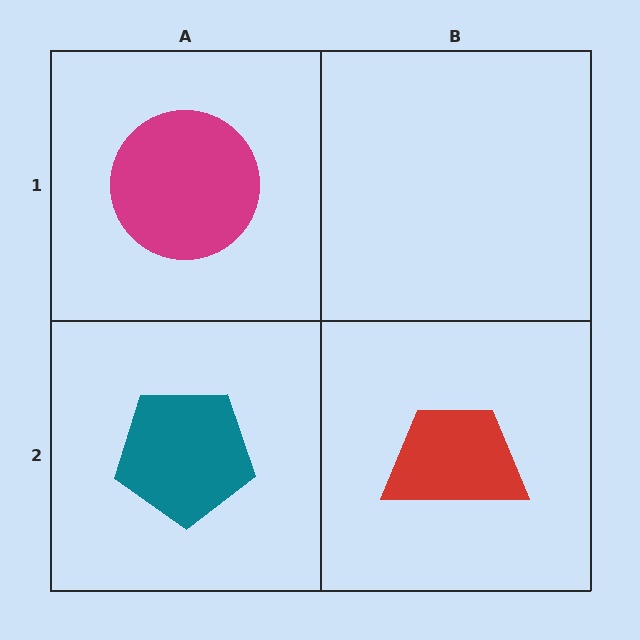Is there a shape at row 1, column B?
No, that cell is empty.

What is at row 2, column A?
A teal pentagon.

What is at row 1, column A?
A magenta circle.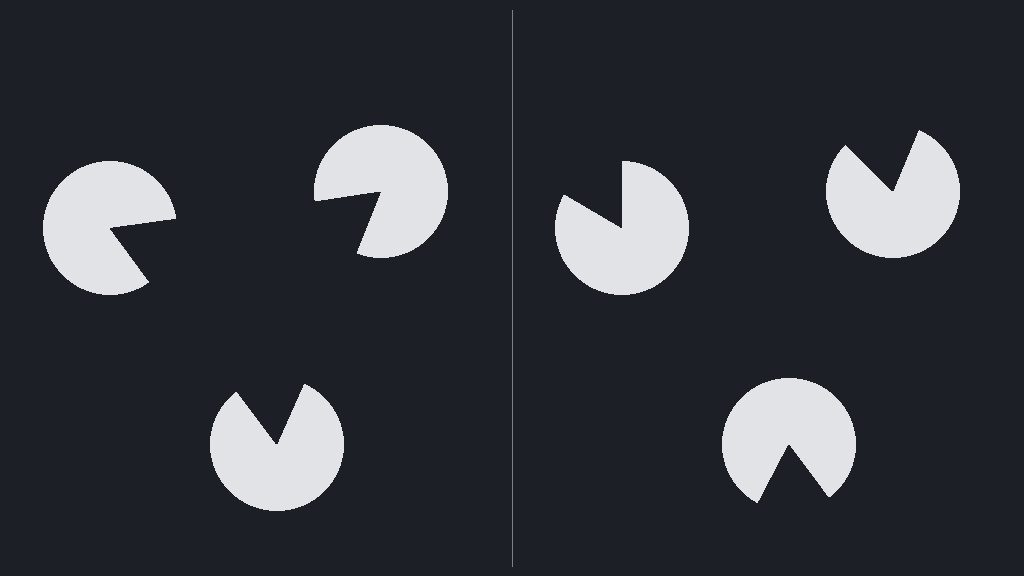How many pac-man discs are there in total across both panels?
6 — 3 on each side.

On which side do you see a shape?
An illusory triangle appears on the left side. On the right side the wedge cuts are rotated, so no coherent shape forms.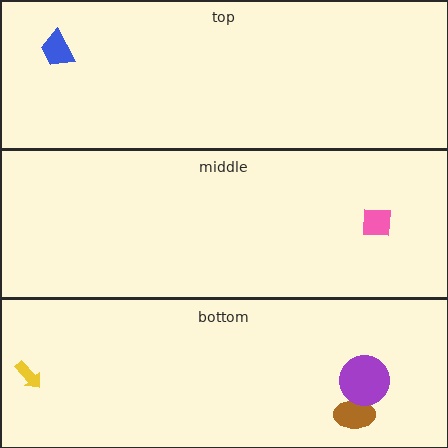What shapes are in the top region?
The blue trapezoid.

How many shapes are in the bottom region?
3.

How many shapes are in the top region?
1.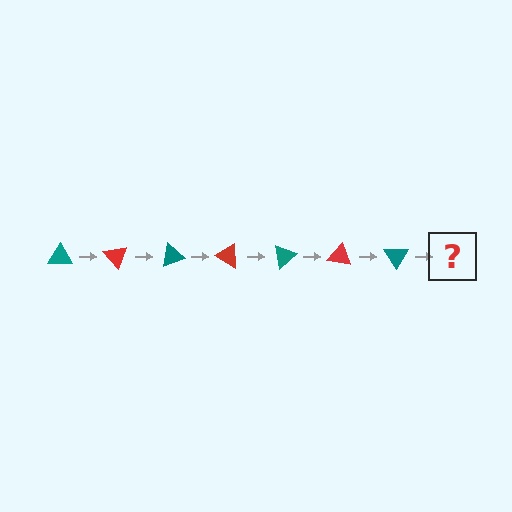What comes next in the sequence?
The next element should be a red triangle, rotated 350 degrees from the start.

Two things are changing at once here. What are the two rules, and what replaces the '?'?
The two rules are that it rotates 50 degrees each step and the color cycles through teal and red. The '?' should be a red triangle, rotated 350 degrees from the start.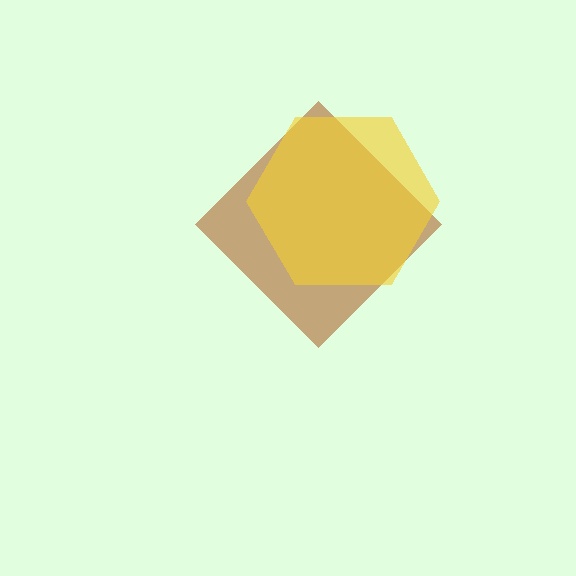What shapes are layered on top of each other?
The layered shapes are: a brown diamond, a yellow hexagon.